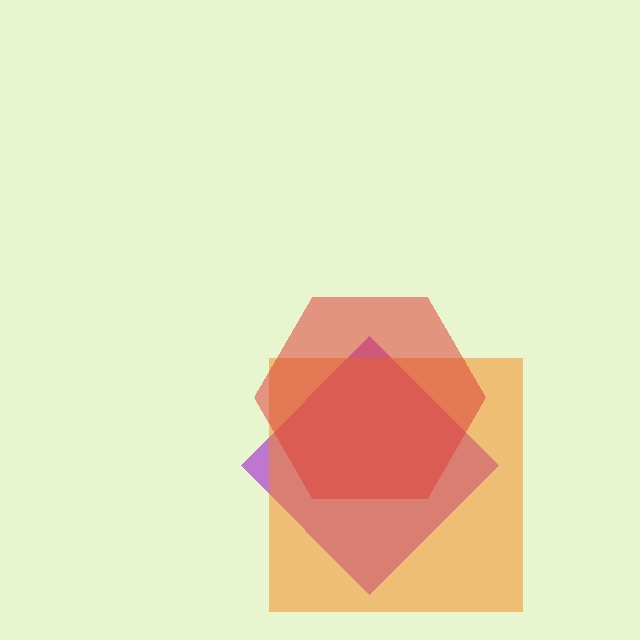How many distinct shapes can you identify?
There are 3 distinct shapes: a purple diamond, an orange square, a red hexagon.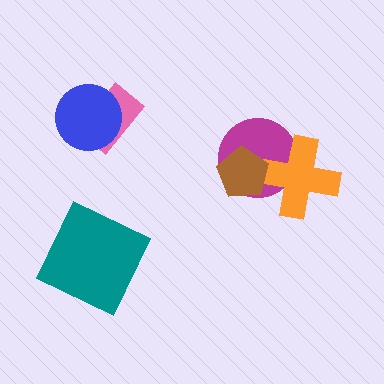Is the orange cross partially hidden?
Yes, it is partially covered by another shape.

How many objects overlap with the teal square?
0 objects overlap with the teal square.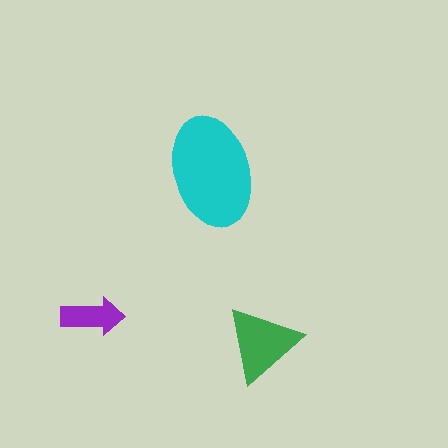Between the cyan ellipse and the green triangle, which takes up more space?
The cyan ellipse.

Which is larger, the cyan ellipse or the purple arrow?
The cyan ellipse.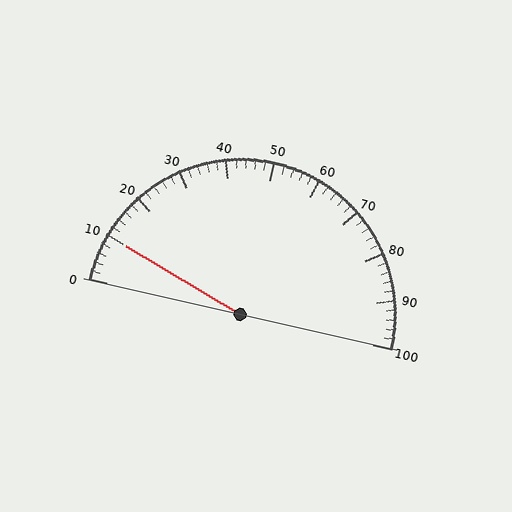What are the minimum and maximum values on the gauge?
The gauge ranges from 0 to 100.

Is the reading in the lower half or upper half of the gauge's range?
The reading is in the lower half of the range (0 to 100).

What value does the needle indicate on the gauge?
The needle indicates approximately 10.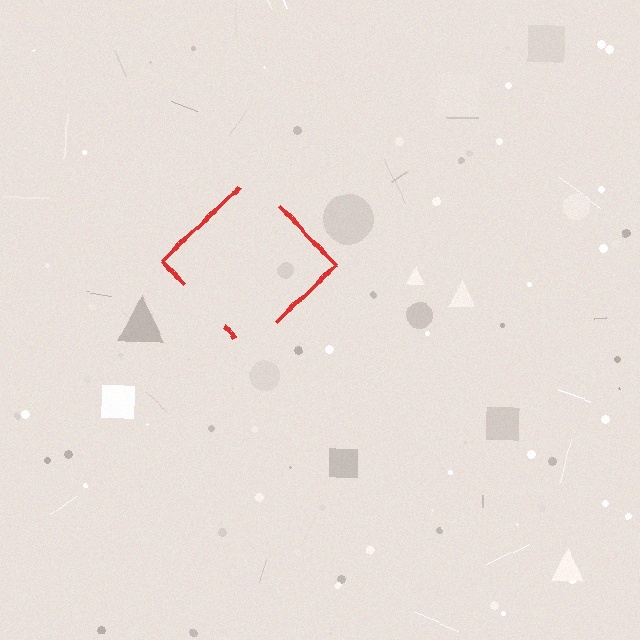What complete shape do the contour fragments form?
The contour fragments form a diamond.